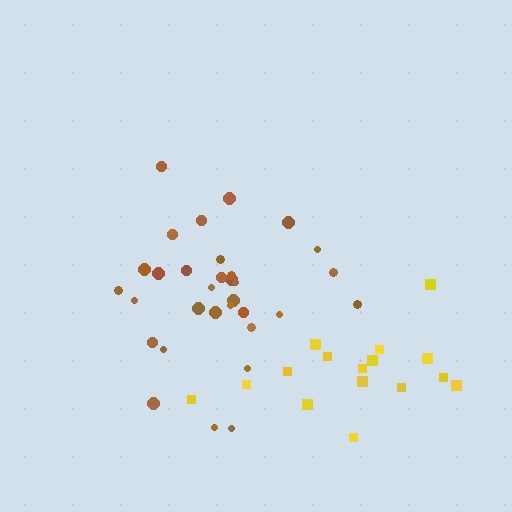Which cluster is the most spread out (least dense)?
Yellow.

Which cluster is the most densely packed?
Brown.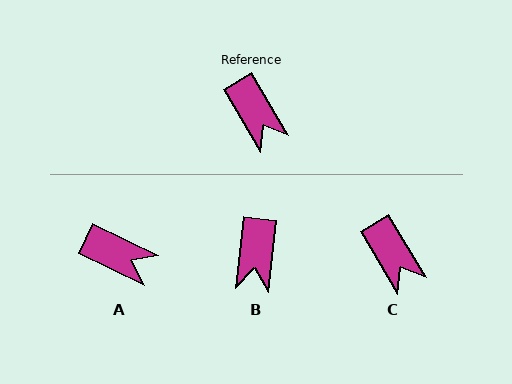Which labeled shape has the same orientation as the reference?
C.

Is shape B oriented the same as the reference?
No, it is off by about 37 degrees.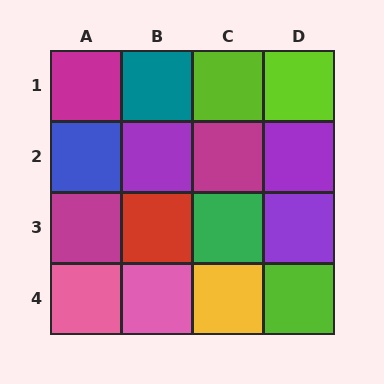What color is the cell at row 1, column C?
Lime.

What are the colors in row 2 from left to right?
Blue, purple, magenta, purple.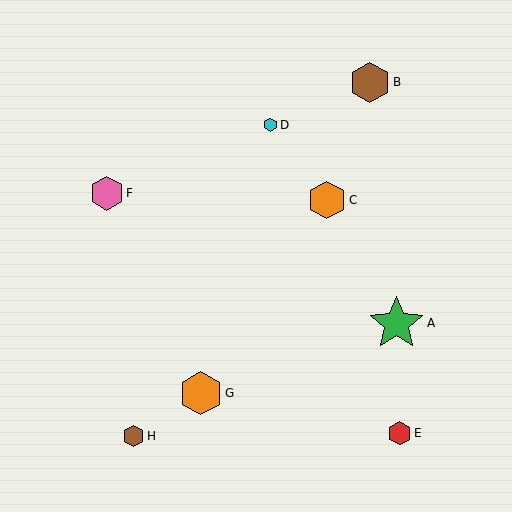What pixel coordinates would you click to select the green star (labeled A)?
Click at (396, 323) to select the green star A.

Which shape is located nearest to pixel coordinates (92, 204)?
The pink hexagon (labeled F) at (107, 193) is nearest to that location.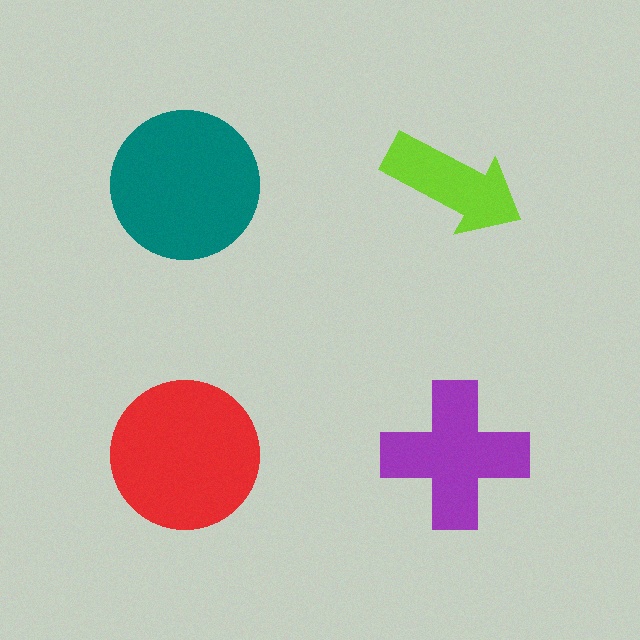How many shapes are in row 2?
2 shapes.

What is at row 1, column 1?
A teal circle.